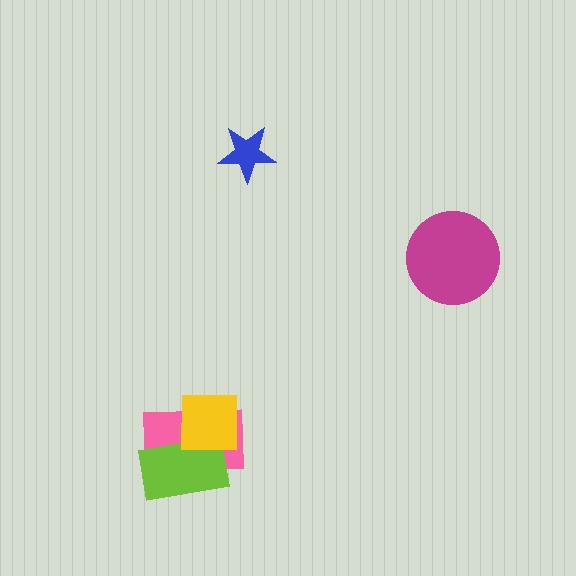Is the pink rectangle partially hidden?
Yes, it is partially covered by another shape.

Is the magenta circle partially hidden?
No, no other shape covers it.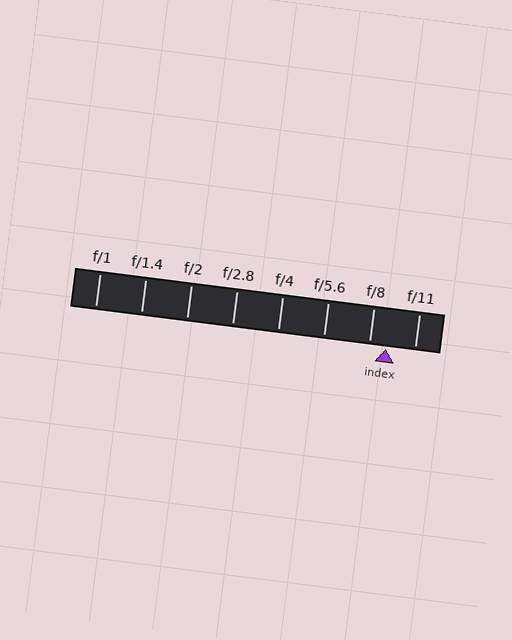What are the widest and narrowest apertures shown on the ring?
The widest aperture shown is f/1 and the narrowest is f/11.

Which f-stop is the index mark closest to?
The index mark is closest to f/8.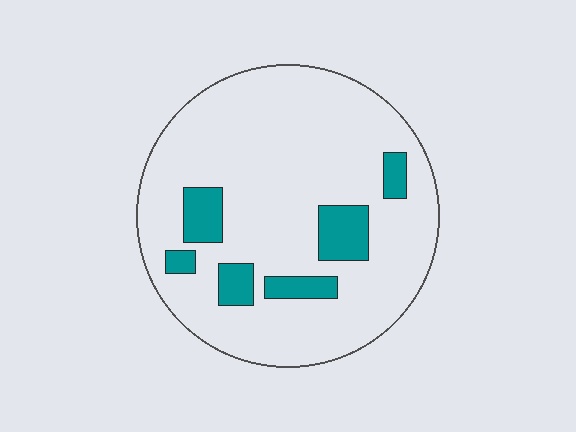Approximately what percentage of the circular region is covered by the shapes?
Approximately 15%.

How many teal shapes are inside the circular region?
6.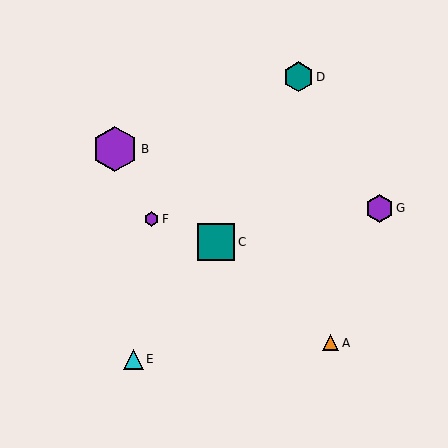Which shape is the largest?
The purple hexagon (labeled B) is the largest.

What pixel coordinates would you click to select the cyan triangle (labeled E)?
Click at (133, 359) to select the cyan triangle E.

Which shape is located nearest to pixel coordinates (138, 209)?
The purple hexagon (labeled F) at (151, 219) is nearest to that location.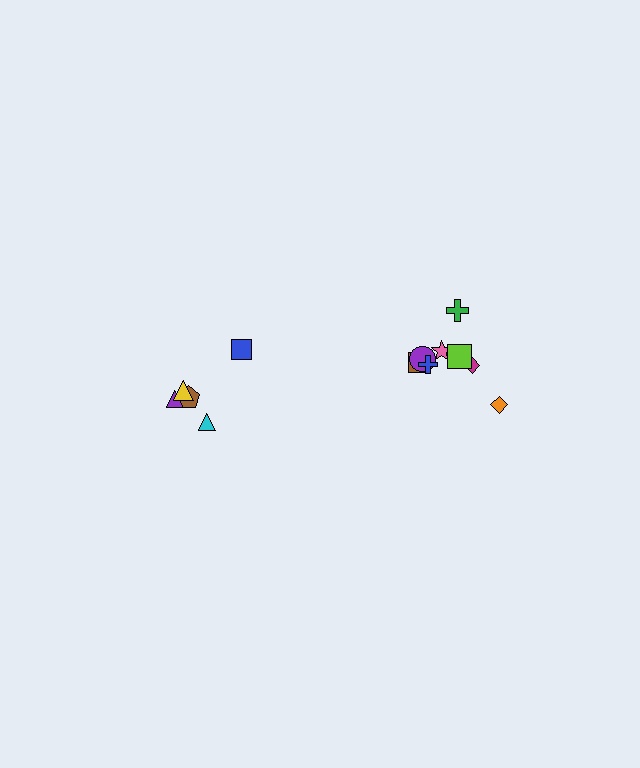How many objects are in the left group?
There are 5 objects.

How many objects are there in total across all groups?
There are 13 objects.